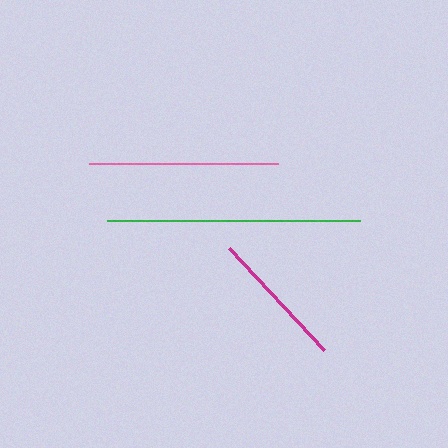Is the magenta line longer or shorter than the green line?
The green line is longer than the magenta line.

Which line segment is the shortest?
The magenta line is the shortest at approximately 140 pixels.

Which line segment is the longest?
The green line is the longest at approximately 253 pixels.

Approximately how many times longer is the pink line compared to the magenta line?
The pink line is approximately 1.3 times the length of the magenta line.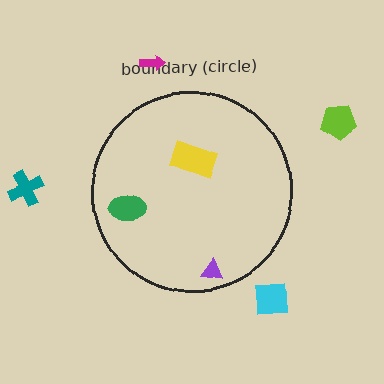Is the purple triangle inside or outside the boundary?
Inside.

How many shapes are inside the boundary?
3 inside, 4 outside.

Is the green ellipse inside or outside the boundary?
Inside.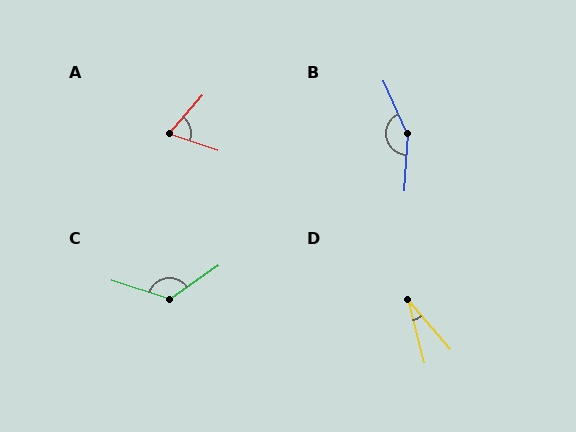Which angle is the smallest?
D, at approximately 26 degrees.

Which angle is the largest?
B, at approximately 153 degrees.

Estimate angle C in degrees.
Approximately 128 degrees.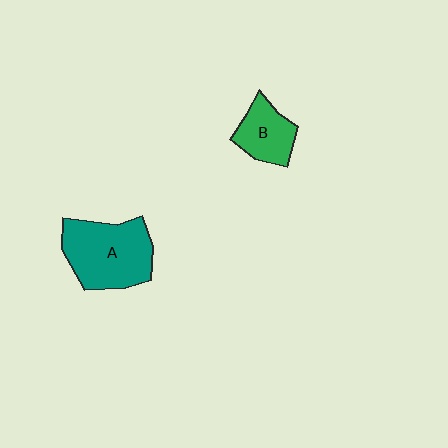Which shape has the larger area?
Shape A (teal).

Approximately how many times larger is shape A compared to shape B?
Approximately 1.9 times.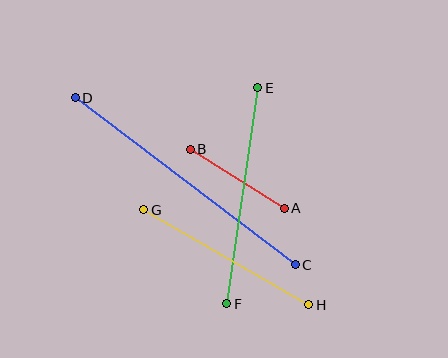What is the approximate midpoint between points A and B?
The midpoint is at approximately (237, 179) pixels.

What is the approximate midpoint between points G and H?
The midpoint is at approximately (226, 257) pixels.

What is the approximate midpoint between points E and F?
The midpoint is at approximately (242, 196) pixels.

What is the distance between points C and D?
The distance is approximately 276 pixels.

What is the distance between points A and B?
The distance is approximately 111 pixels.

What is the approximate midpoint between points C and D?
The midpoint is at approximately (185, 181) pixels.